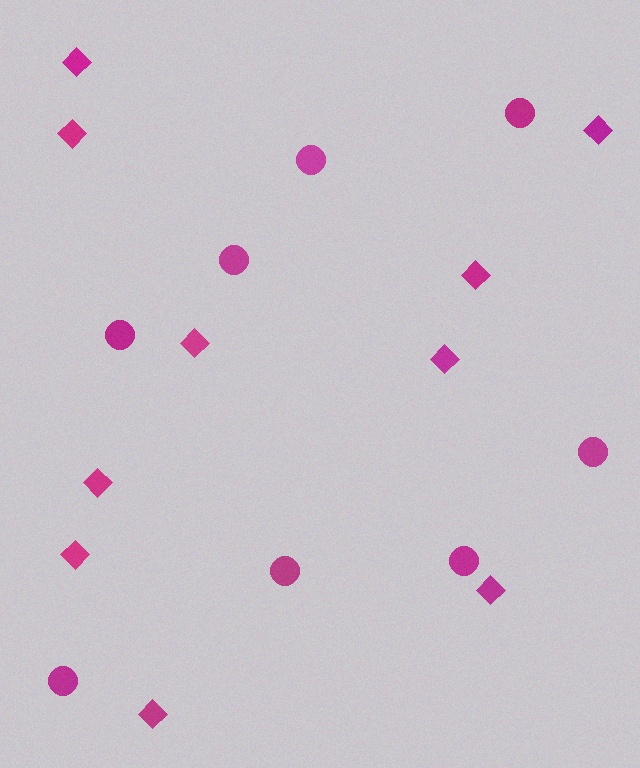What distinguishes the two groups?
There are 2 groups: one group of circles (8) and one group of diamonds (10).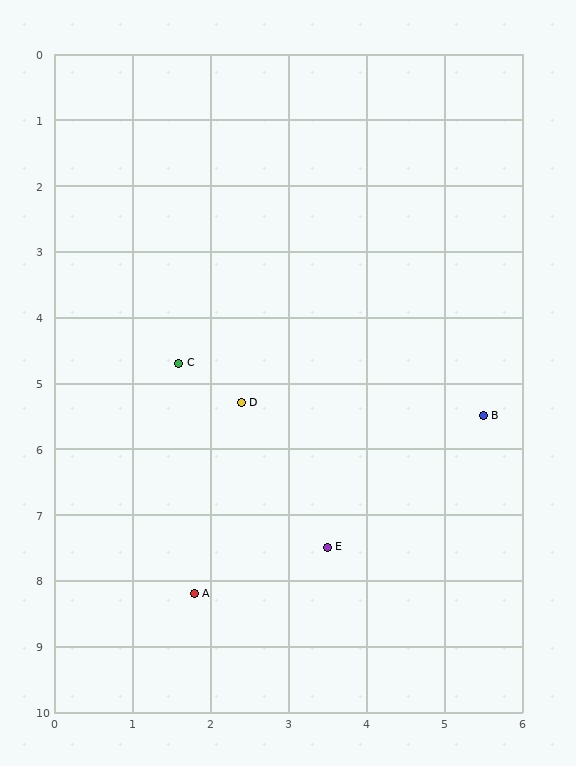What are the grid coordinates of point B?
Point B is at approximately (5.5, 5.5).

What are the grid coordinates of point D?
Point D is at approximately (2.4, 5.3).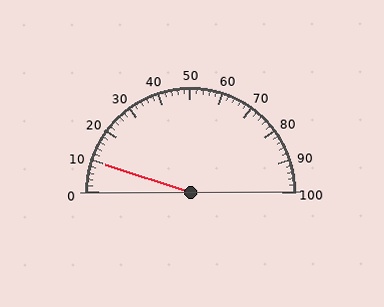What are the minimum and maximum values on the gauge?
The gauge ranges from 0 to 100.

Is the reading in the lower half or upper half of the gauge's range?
The reading is in the lower half of the range (0 to 100).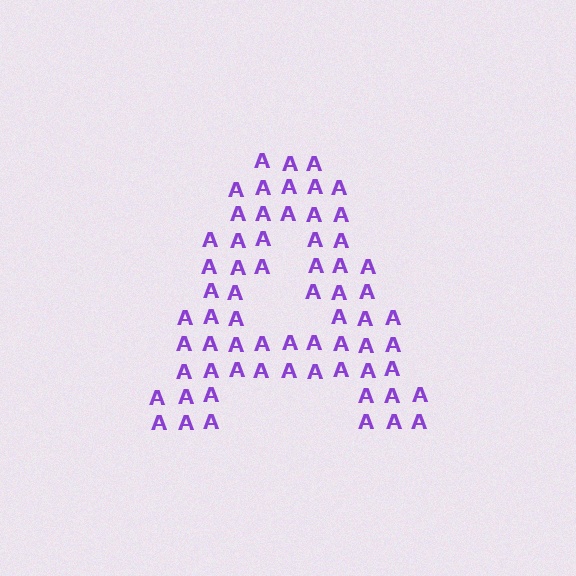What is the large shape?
The large shape is the letter A.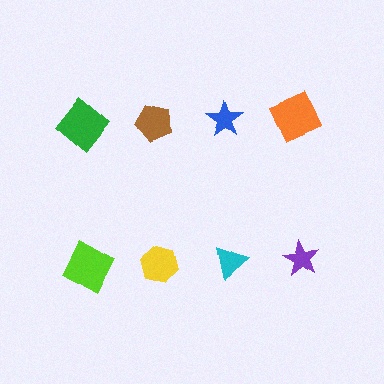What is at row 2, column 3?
A cyan triangle.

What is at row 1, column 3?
A blue star.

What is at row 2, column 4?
A purple star.